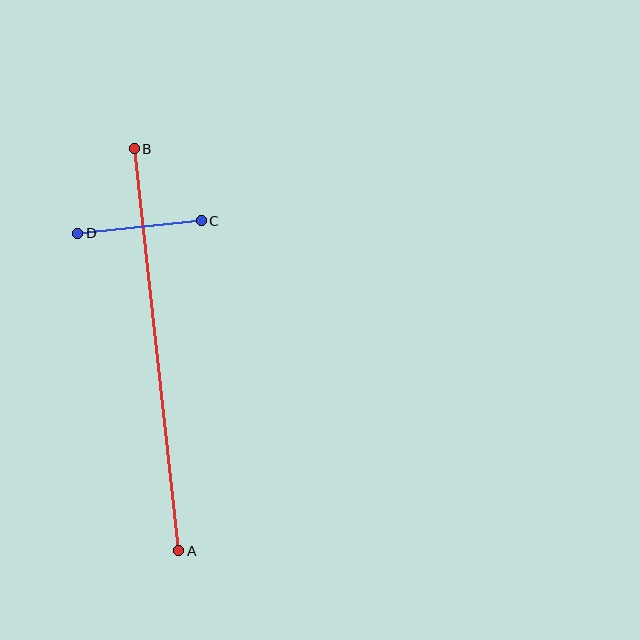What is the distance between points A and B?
The distance is approximately 405 pixels.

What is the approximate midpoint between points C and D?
The midpoint is at approximately (140, 227) pixels.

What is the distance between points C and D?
The distance is approximately 124 pixels.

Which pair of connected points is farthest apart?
Points A and B are farthest apart.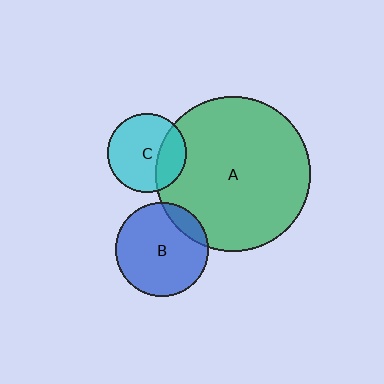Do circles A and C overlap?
Yes.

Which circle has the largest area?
Circle A (green).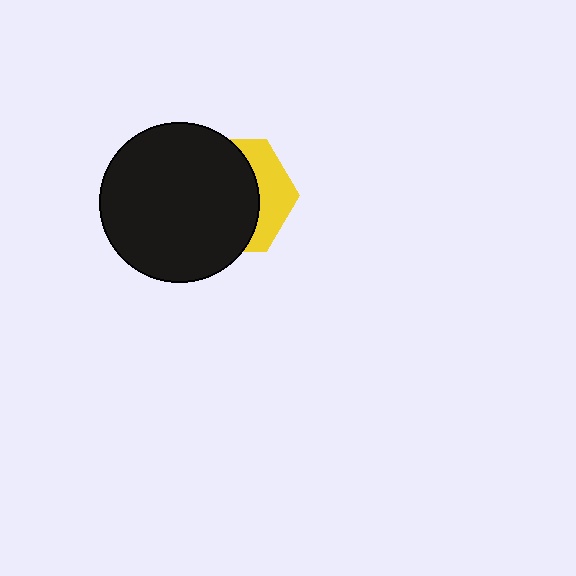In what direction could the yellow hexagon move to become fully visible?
The yellow hexagon could move right. That would shift it out from behind the black circle entirely.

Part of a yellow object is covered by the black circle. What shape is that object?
It is a hexagon.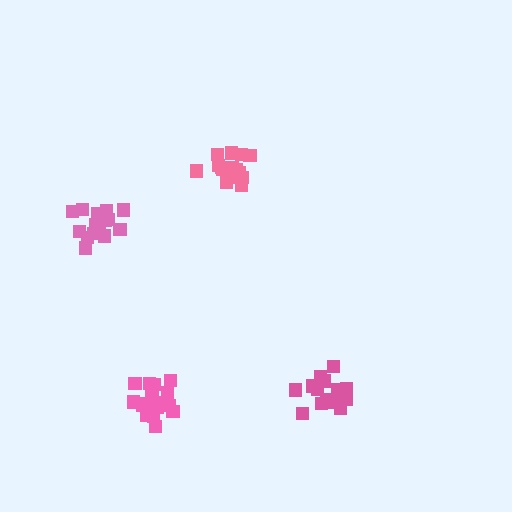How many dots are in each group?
Group 1: 18 dots, Group 2: 19 dots, Group 3: 16 dots, Group 4: 16 dots (69 total).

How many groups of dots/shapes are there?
There are 4 groups.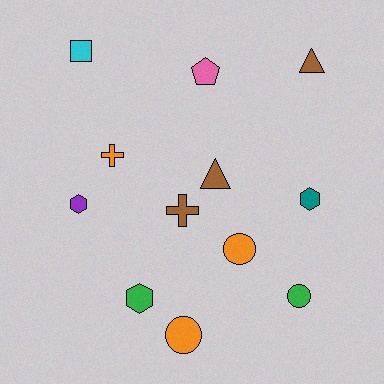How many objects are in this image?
There are 12 objects.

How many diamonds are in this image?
There are no diamonds.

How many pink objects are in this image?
There is 1 pink object.